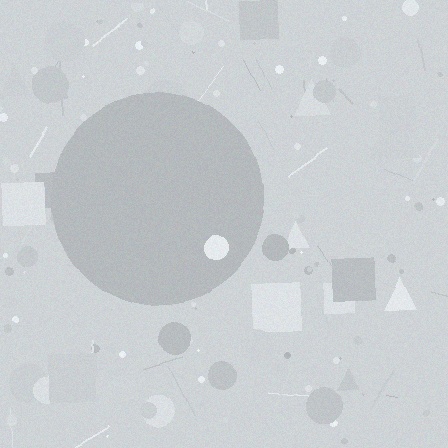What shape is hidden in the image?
A circle is hidden in the image.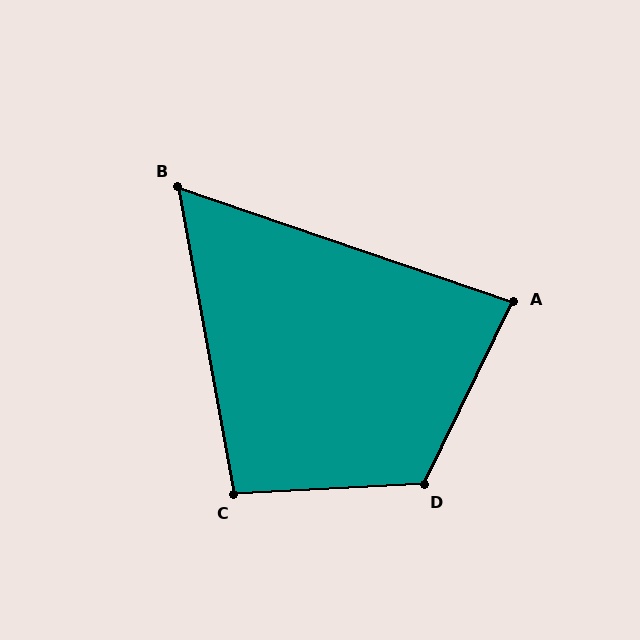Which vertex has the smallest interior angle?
B, at approximately 61 degrees.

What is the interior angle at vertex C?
Approximately 97 degrees (obtuse).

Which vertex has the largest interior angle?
D, at approximately 119 degrees.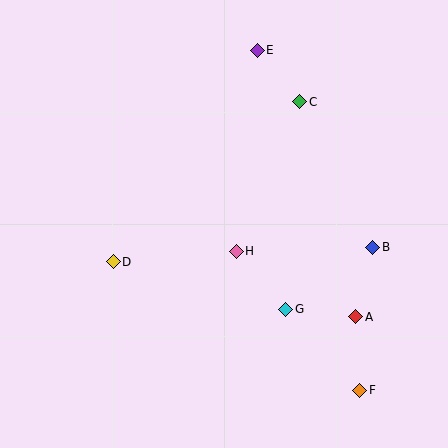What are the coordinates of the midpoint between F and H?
The midpoint between F and H is at (298, 321).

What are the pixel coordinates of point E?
Point E is at (257, 50).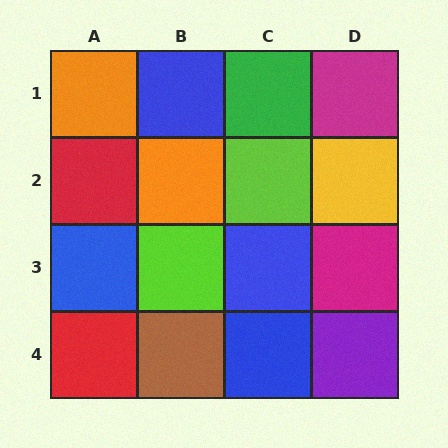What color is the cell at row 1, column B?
Blue.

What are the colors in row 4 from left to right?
Red, brown, blue, purple.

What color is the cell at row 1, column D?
Magenta.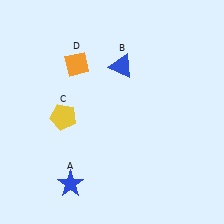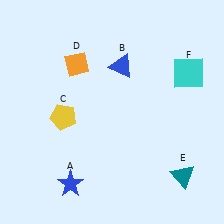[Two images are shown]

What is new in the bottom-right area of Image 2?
A teal triangle (E) was added in the bottom-right area of Image 2.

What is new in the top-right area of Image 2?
A cyan square (F) was added in the top-right area of Image 2.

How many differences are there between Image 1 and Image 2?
There are 2 differences between the two images.